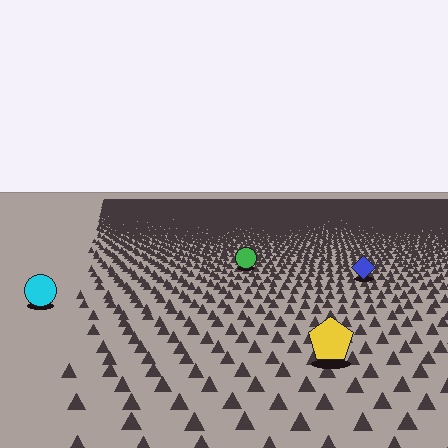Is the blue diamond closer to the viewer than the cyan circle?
No. The cyan circle is closer — you can tell from the texture gradient: the ground texture is coarser near it.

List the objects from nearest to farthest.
From nearest to farthest: the yellow pentagon, the cyan circle, the blue diamond, the green circle.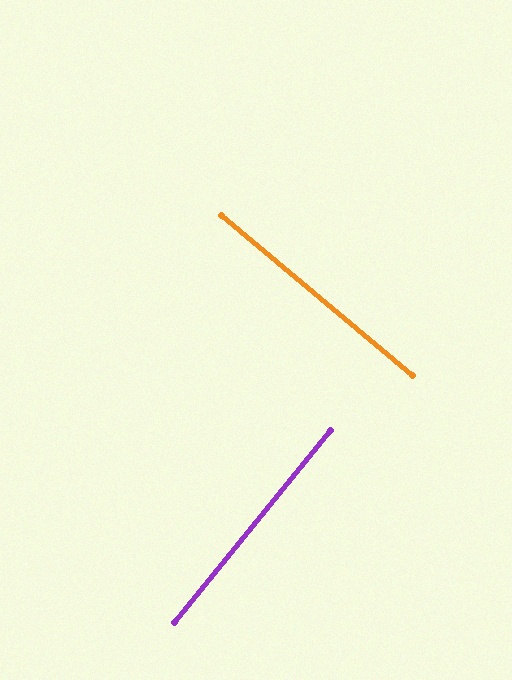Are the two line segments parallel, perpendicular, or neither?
Perpendicular — they meet at approximately 89°.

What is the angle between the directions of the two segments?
Approximately 89 degrees.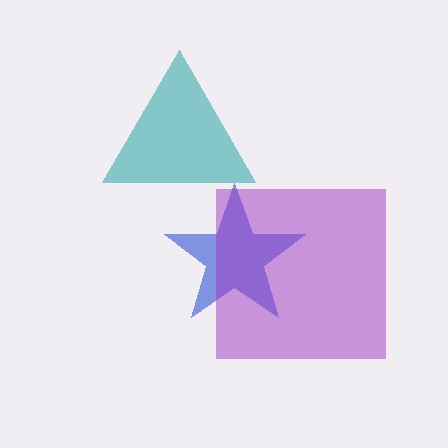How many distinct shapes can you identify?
There are 3 distinct shapes: a blue star, a purple square, a teal triangle.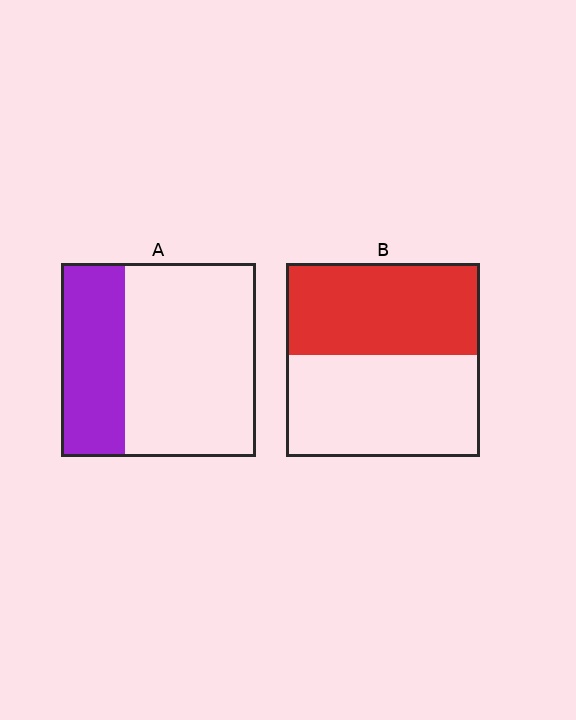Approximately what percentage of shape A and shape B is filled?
A is approximately 35% and B is approximately 45%.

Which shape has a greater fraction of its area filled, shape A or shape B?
Shape B.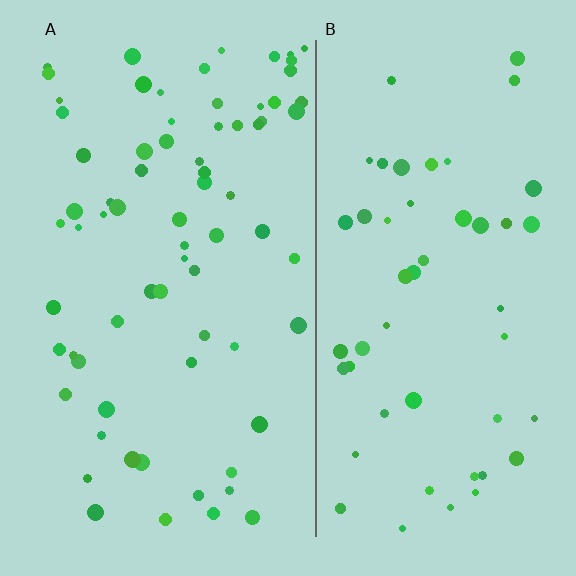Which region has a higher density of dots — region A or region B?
A (the left).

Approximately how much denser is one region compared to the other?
Approximately 1.4× — region A over region B.